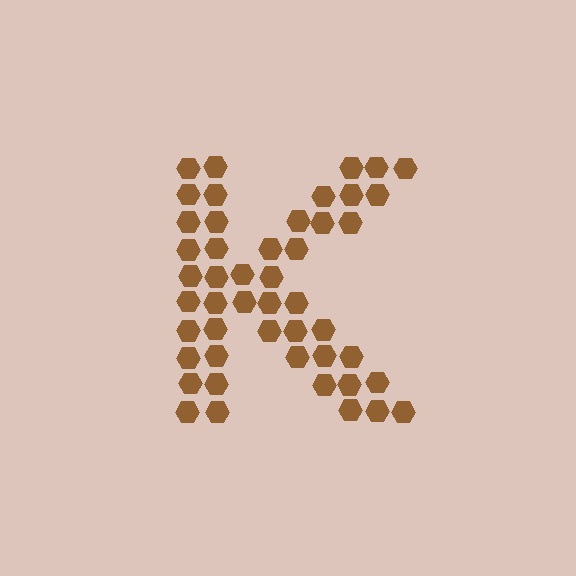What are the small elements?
The small elements are hexagons.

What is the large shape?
The large shape is the letter K.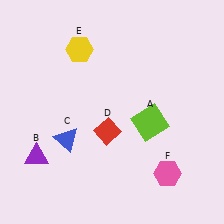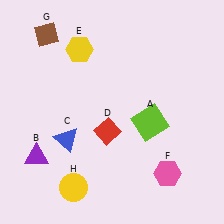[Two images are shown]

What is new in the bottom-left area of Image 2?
A yellow circle (H) was added in the bottom-left area of Image 2.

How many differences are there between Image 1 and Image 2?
There are 2 differences between the two images.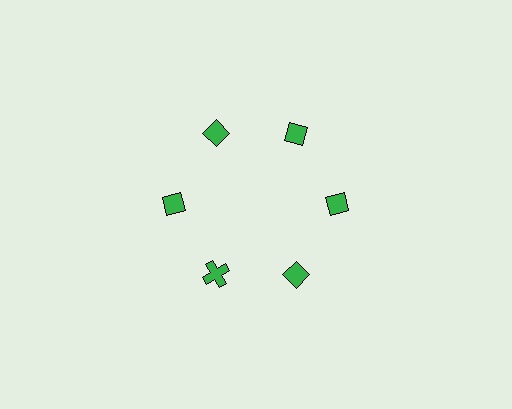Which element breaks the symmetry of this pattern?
The green cross at roughly the 7 o'clock position breaks the symmetry. All other shapes are green diamonds.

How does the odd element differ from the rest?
It has a different shape: cross instead of diamond.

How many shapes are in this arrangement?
There are 6 shapes arranged in a ring pattern.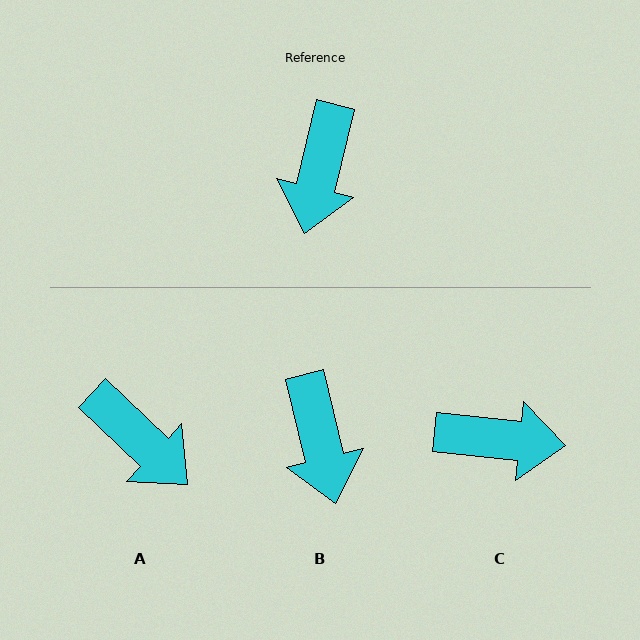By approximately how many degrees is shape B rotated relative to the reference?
Approximately 27 degrees counter-clockwise.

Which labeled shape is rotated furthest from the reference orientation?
C, about 98 degrees away.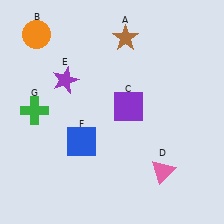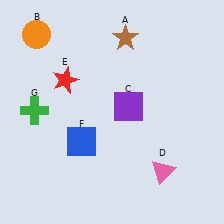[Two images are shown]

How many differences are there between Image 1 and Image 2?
There is 1 difference between the two images.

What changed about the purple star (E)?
In Image 1, E is purple. In Image 2, it changed to red.